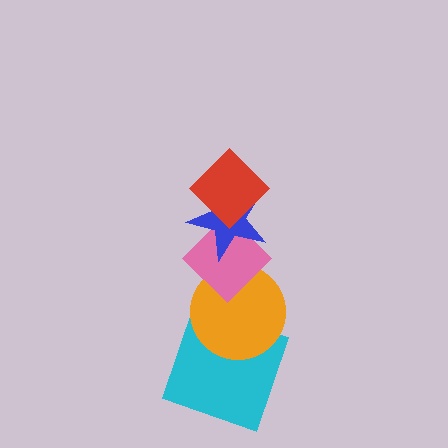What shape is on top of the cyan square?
The orange circle is on top of the cyan square.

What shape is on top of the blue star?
The red diamond is on top of the blue star.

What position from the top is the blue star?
The blue star is 2nd from the top.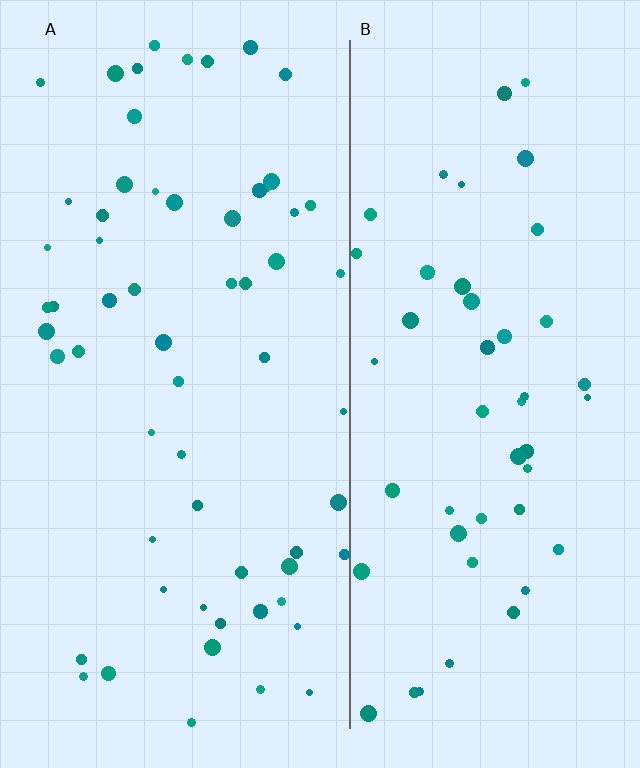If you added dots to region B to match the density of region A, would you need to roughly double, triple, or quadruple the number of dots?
Approximately double.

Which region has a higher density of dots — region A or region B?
A (the left).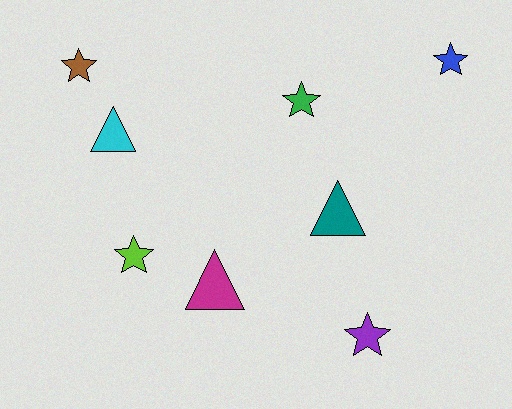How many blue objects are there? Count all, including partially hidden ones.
There is 1 blue object.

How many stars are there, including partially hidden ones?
There are 5 stars.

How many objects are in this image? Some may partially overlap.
There are 8 objects.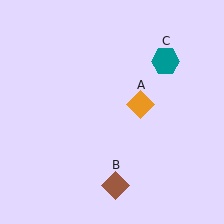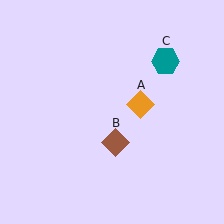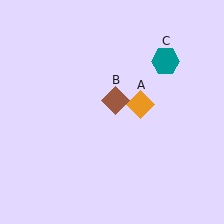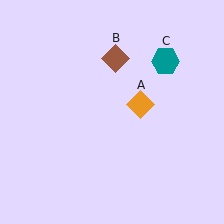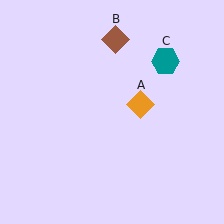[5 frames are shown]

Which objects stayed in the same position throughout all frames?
Orange diamond (object A) and teal hexagon (object C) remained stationary.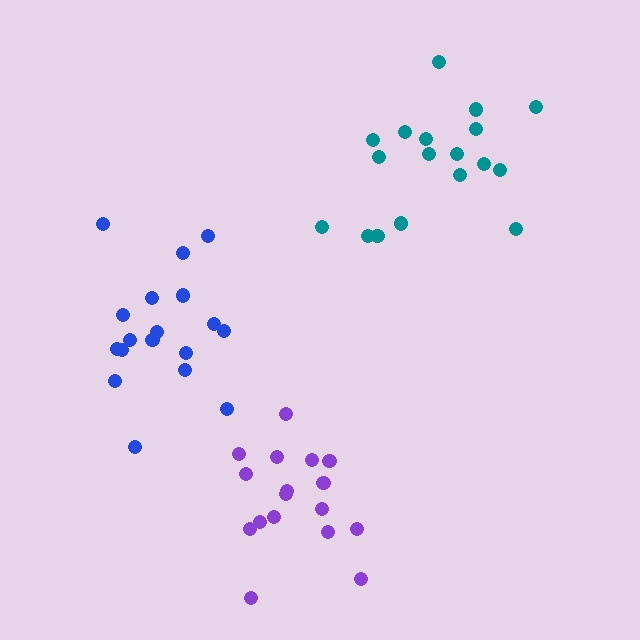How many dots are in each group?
Group 1: 17 dots, Group 2: 18 dots, Group 3: 18 dots (53 total).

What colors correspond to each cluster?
The clusters are colored: purple, blue, teal.